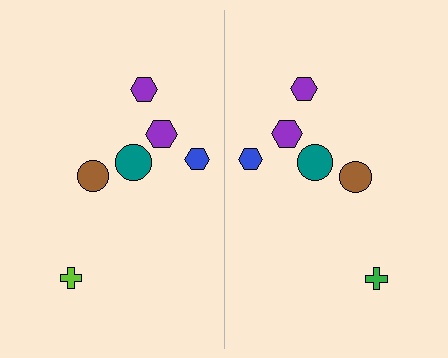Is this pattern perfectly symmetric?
No, the pattern is not perfectly symmetric. The green cross on the right side breaks the symmetry — its mirror counterpart is lime.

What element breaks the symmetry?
The green cross on the right side breaks the symmetry — its mirror counterpart is lime.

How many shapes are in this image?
There are 12 shapes in this image.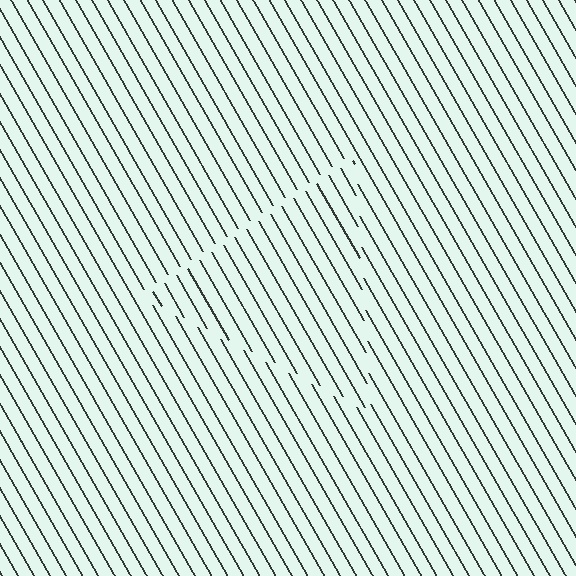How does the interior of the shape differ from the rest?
The interior of the shape contains the same grating, shifted by half a period — the contour is defined by the phase discontinuity where line-ends from the inner and outer gratings abut.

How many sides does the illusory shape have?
3 sides — the line-ends trace a triangle.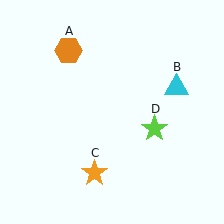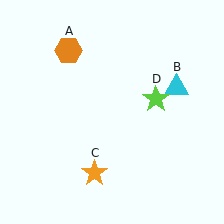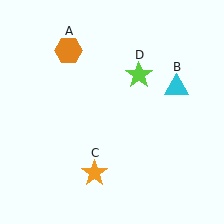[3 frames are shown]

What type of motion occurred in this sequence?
The lime star (object D) rotated counterclockwise around the center of the scene.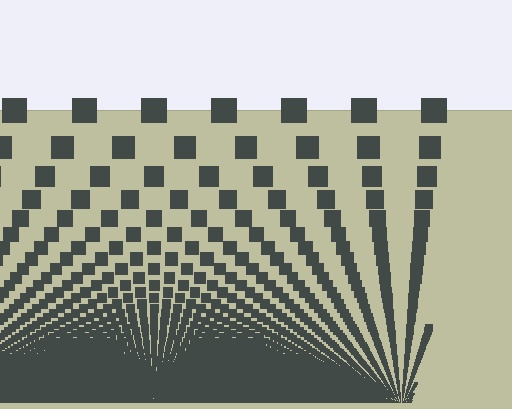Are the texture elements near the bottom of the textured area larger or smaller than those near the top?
Smaller. The gradient is inverted — elements near the bottom are smaller and denser.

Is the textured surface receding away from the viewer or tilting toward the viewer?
The surface appears to tilt toward the viewer. Texture elements get larger and sparser toward the top.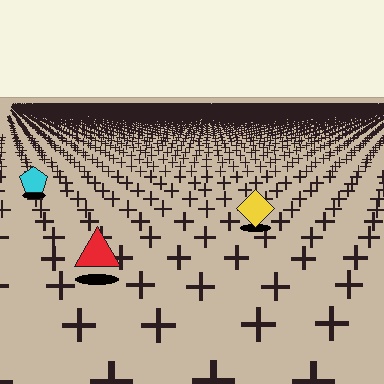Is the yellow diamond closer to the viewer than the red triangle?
No. The red triangle is closer — you can tell from the texture gradient: the ground texture is coarser near it.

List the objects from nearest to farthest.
From nearest to farthest: the red triangle, the yellow diamond, the cyan pentagon.